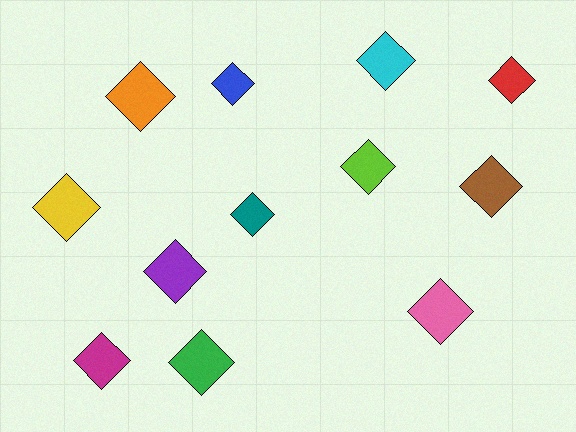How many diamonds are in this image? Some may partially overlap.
There are 12 diamonds.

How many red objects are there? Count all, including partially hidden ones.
There is 1 red object.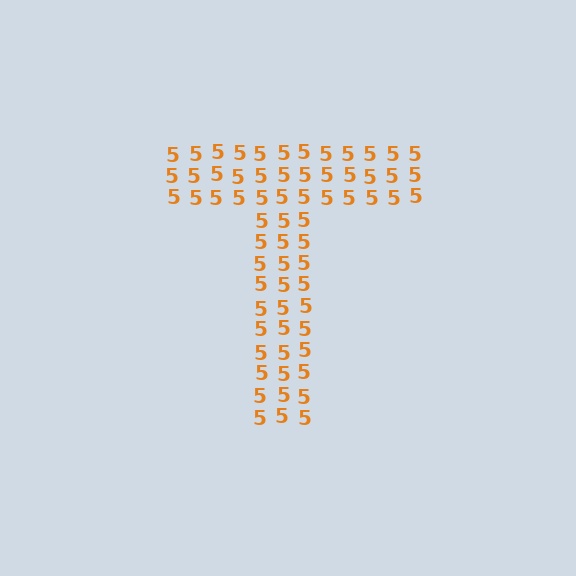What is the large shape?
The large shape is the letter T.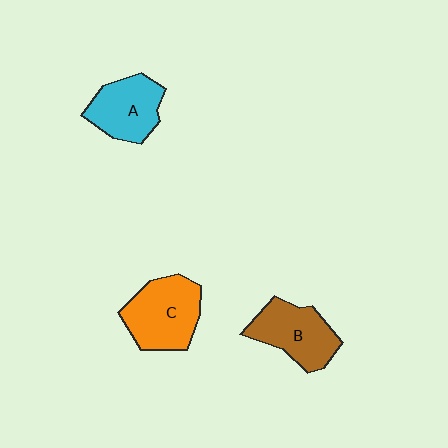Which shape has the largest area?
Shape C (orange).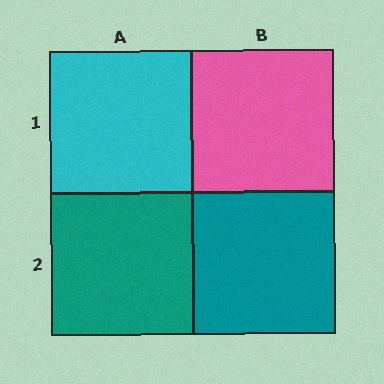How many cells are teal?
2 cells are teal.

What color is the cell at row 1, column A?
Cyan.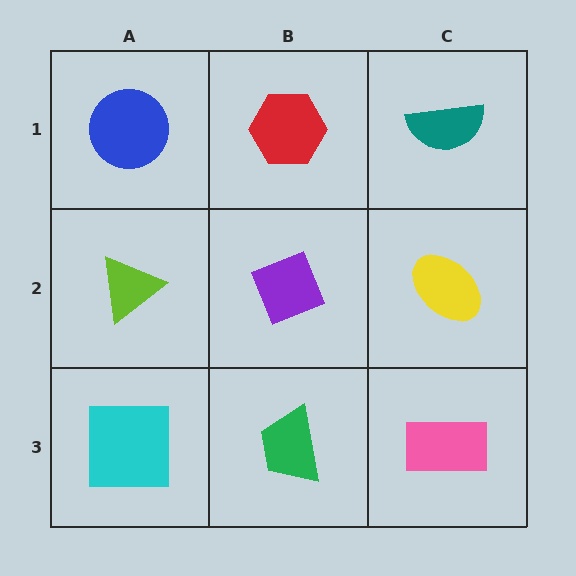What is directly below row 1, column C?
A yellow ellipse.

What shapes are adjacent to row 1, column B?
A purple diamond (row 2, column B), a blue circle (row 1, column A), a teal semicircle (row 1, column C).